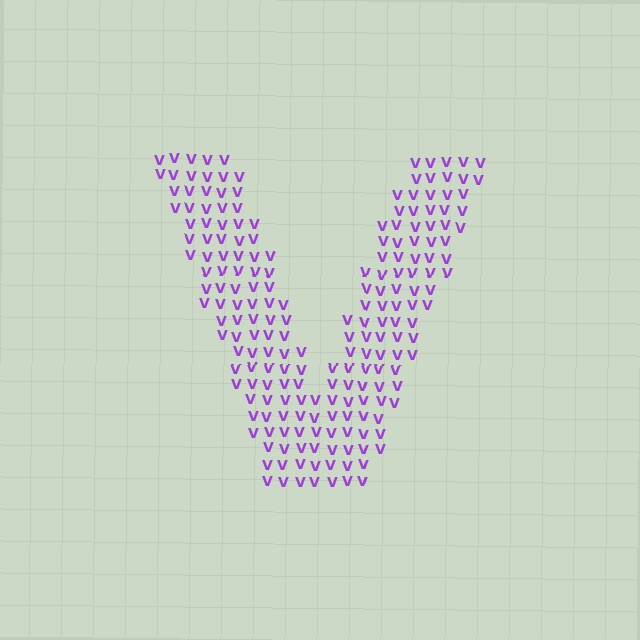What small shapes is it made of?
It is made of small letter V's.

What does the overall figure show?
The overall figure shows the letter V.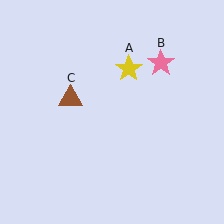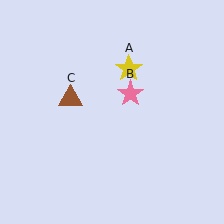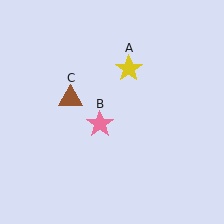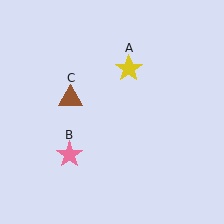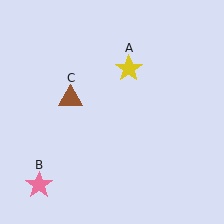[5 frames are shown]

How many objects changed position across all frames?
1 object changed position: pink star (object B).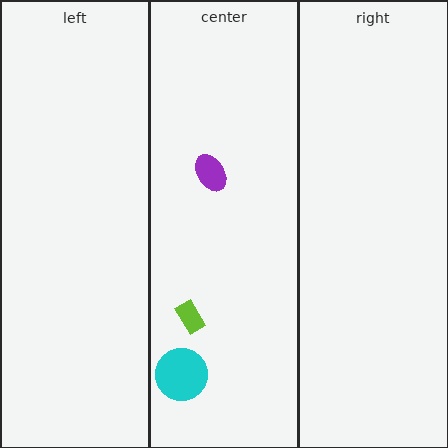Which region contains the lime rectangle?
The center region.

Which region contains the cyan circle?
The center region.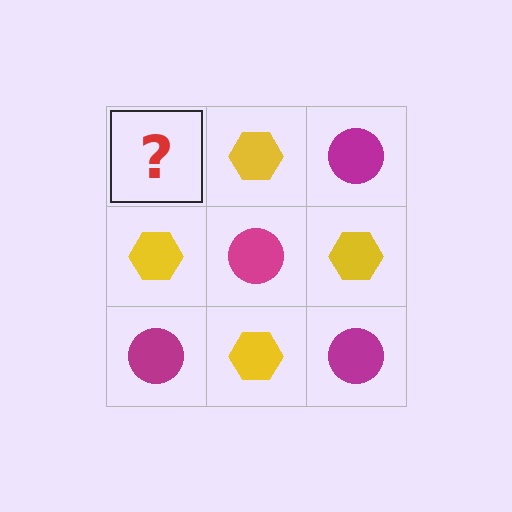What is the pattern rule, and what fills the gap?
The rule is that it alternates magenta circle and yellow hexagon in a checkerboard pattern. The gap should be filled with a magenta circle.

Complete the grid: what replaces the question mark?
The question mark should be replaced with a magenta circle.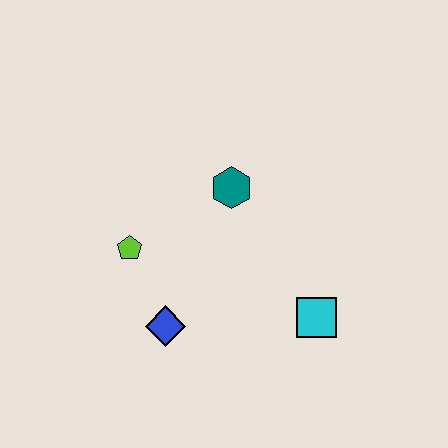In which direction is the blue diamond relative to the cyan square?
The blue diamond is to the left of the cyan square.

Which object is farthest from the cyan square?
The lime pentagon is farthest from the cyan square.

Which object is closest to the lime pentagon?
The blue diamond is closest to the lime pentagon.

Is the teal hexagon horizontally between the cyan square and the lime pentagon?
Yes